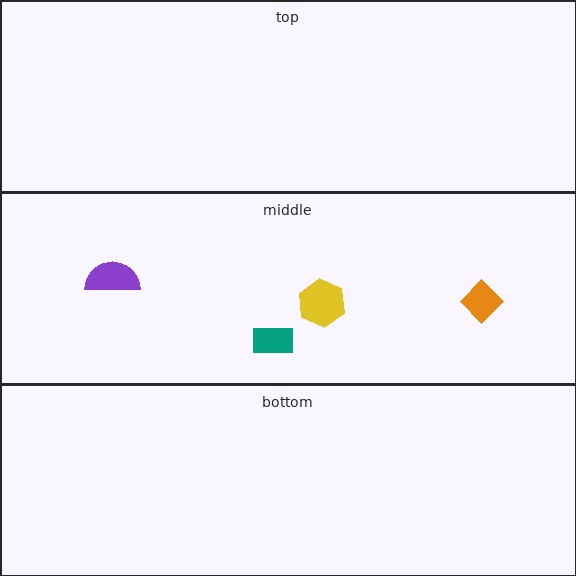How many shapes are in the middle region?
4.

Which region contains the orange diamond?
The middle region.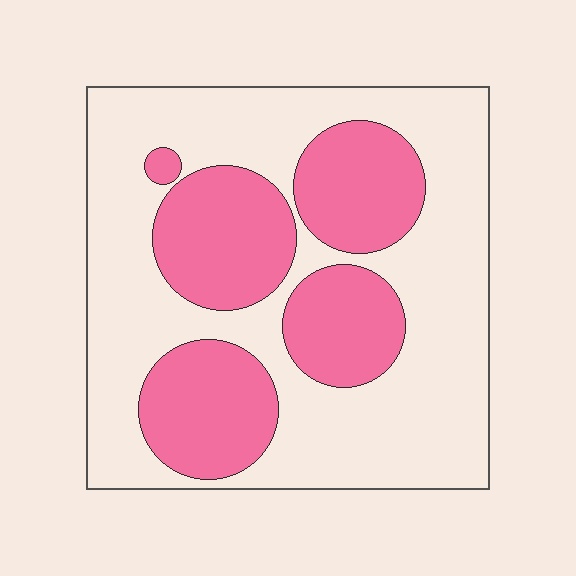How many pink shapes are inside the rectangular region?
5.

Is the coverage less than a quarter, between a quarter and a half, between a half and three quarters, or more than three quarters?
Between a quarter and a half.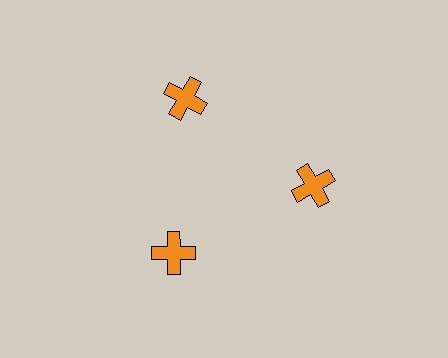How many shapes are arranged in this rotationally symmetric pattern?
There are 3 shapes, arranged in 3 groups of 1.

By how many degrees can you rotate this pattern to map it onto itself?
The pattern maps onto itself every 120 degrees of rotation.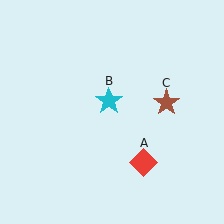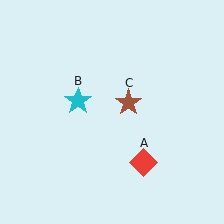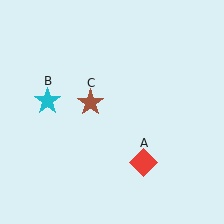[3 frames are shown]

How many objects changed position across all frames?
2 objects changed position: cyan star (object B), brown star (object C).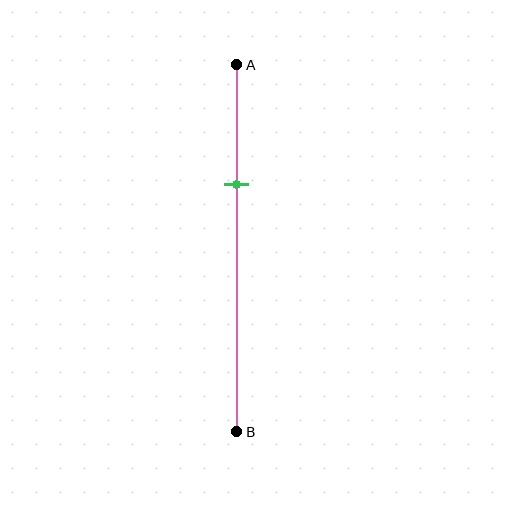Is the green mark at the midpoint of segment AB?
No, the mark is at about 30% from A, not at the 50% midpoint.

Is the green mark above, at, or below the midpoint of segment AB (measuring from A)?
The green mark is above the midpoint of segment AB.